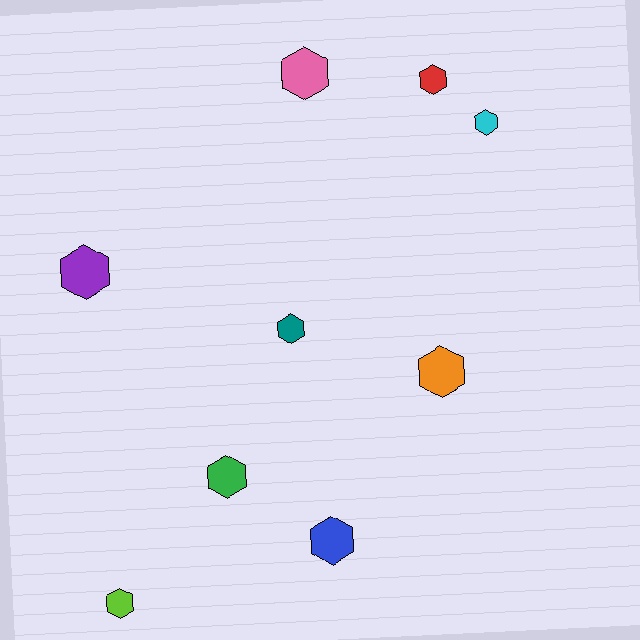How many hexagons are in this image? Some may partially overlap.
There are 9 hexagons.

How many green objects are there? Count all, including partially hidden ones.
There is 1 green object.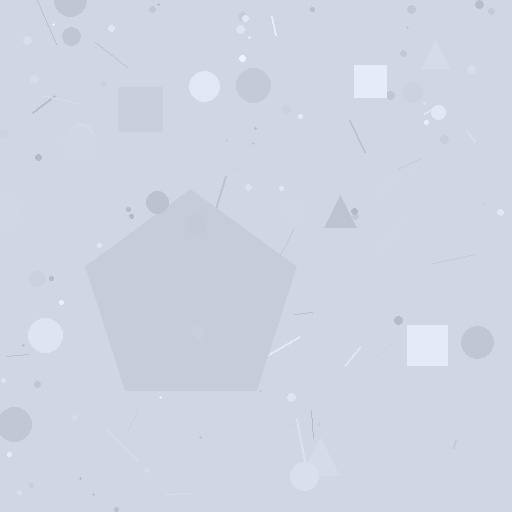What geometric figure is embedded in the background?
A pentagon is embedded in the background.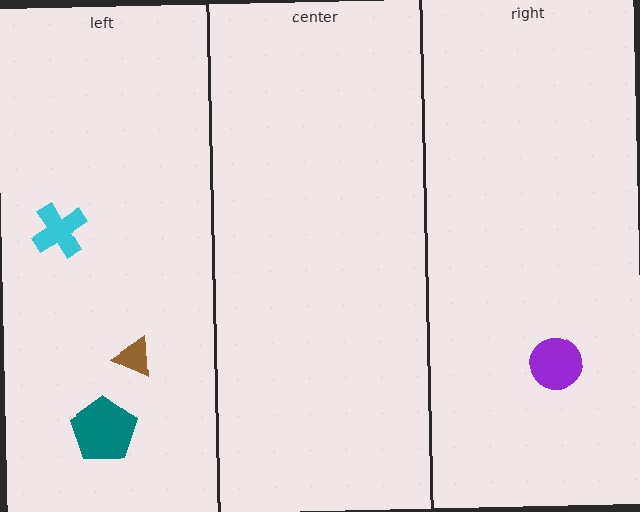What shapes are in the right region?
The purple circle.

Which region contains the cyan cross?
The left region.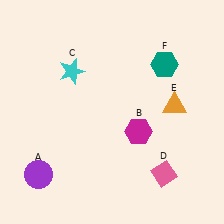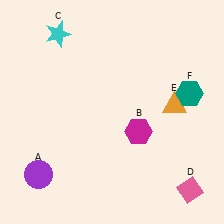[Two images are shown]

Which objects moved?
The objects that moved are: the cyan star (C), the pink diamond (D), the teal hexagon (F).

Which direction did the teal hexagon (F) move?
The teal hexagon (F) moved down.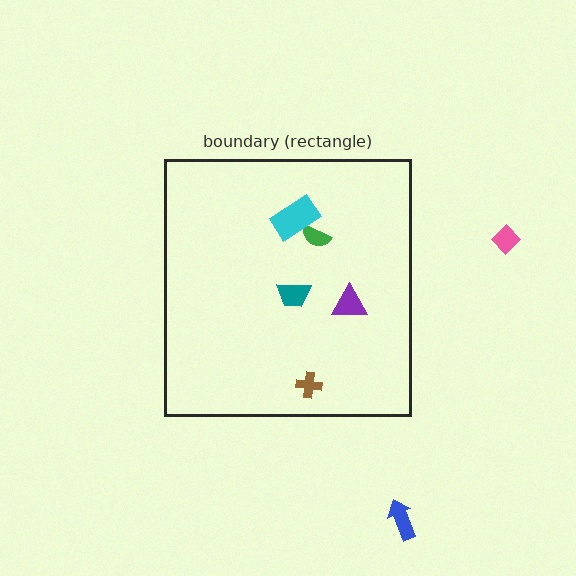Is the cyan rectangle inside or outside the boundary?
Inside.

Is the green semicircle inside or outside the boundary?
Inside.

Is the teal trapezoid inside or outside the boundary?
Inside.